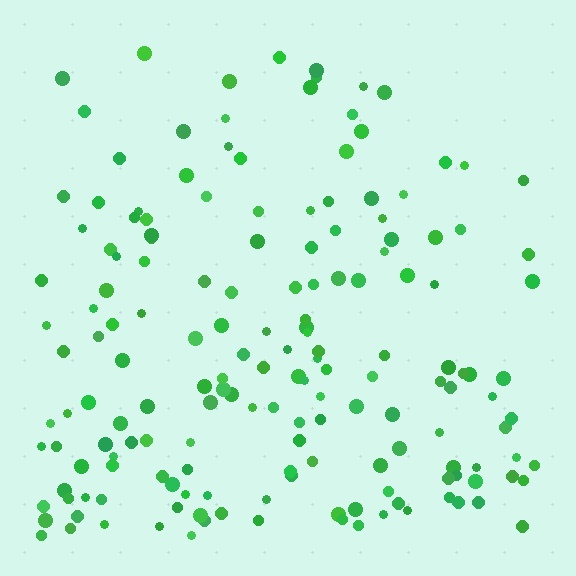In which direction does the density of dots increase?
From top to bottom, with the bottom side densest.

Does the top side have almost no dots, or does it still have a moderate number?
Still a moderate number, just noticeably fewer than the bottom.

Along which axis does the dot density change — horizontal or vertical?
Vertical.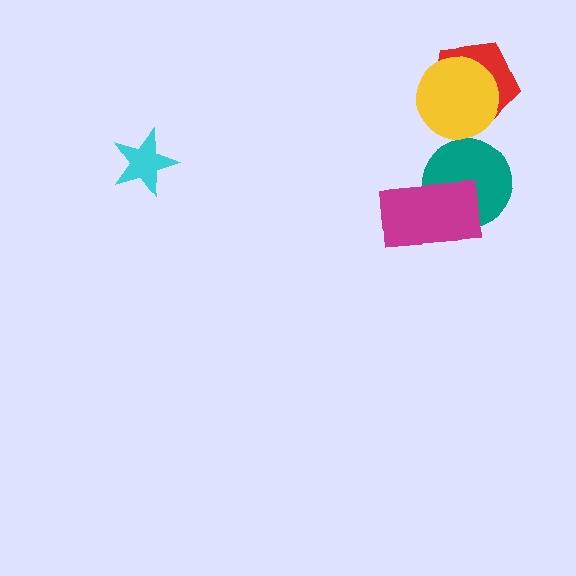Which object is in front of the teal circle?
The magenta rectangle is in front of the teal circle.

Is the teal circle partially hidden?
Yes, it is partially covered by another shape.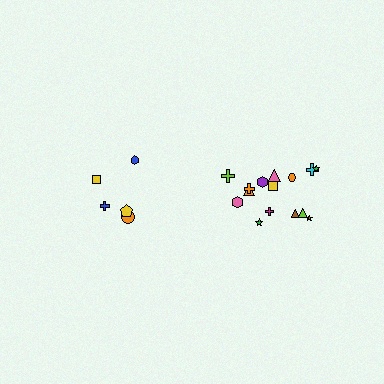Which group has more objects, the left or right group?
The right group.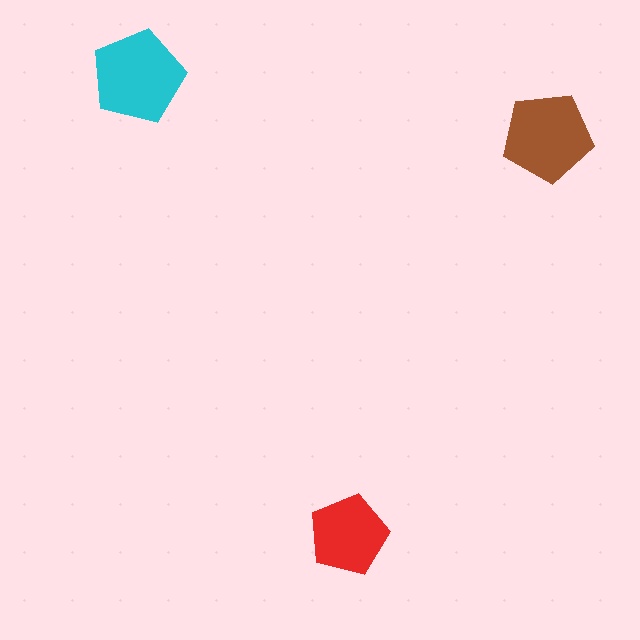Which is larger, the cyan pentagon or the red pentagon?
The cyan one.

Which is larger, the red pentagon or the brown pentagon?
The brown one.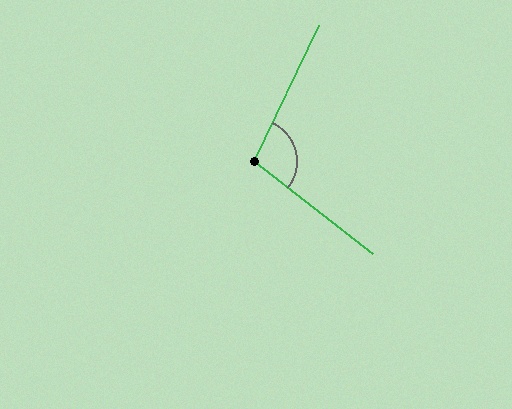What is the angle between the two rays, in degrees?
Approximately 102 degrees.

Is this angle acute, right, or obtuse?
It is obtuse.